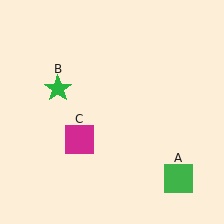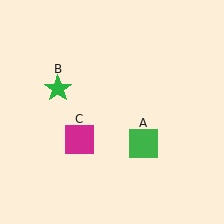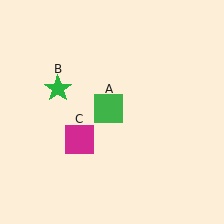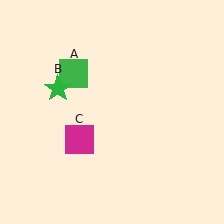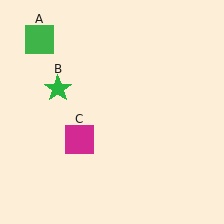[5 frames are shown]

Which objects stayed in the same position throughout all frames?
Green star (object B) and magenta square (object C) remained stationary.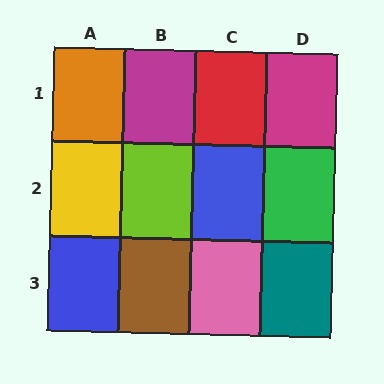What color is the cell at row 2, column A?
Yellow.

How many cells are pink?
1 cell is pink.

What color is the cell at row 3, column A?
Blue.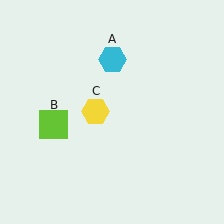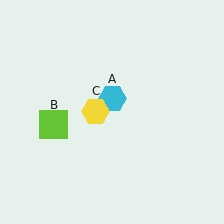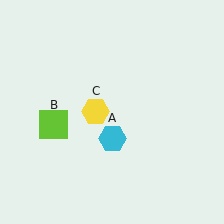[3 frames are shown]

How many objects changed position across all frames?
1 object changed position: cyan hexagon (object A).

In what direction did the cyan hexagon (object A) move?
The cyan hexagon (object A) moved down.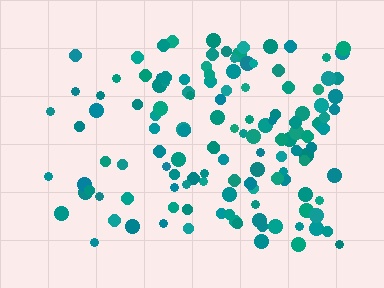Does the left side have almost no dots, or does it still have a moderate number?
Still a moderate number, just noticeably fewer than the right.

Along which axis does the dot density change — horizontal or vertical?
Horizontal.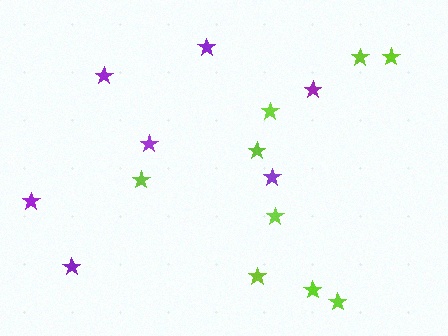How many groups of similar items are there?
There are 2 groups: one group of purple stars (7) and one group of lime stars (9).